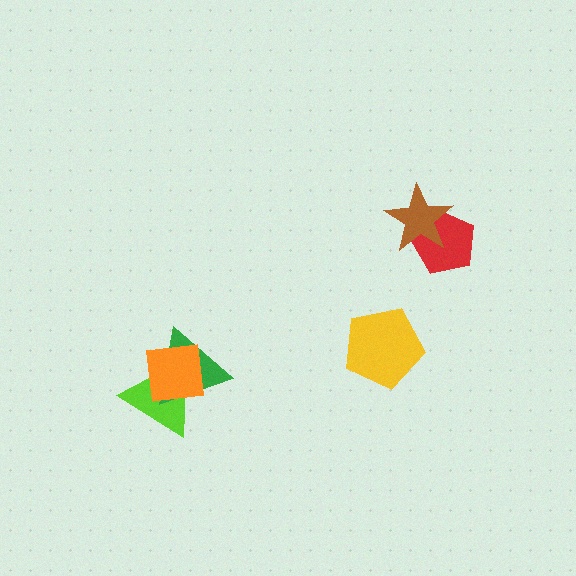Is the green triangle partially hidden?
Yes, it is partially covered by another shape.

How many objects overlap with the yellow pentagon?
0 objects overlap with the yellow pentagon.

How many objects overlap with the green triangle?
2 objects overlap with the green triangle.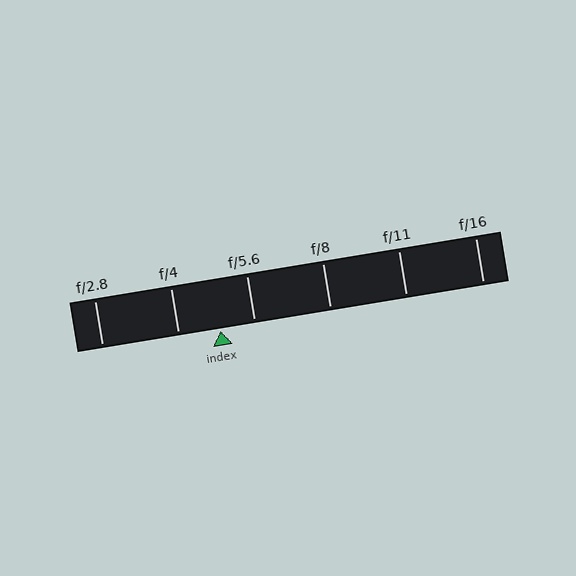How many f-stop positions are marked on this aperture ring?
There are 6 f-stop positions marked.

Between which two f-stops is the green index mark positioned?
The index mark is between f/4 and f/5.6.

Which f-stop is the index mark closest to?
The index mark is closest to f/5.6.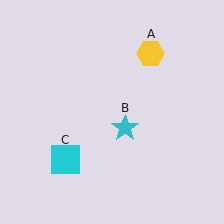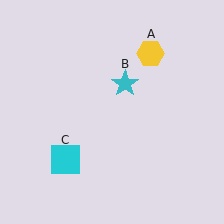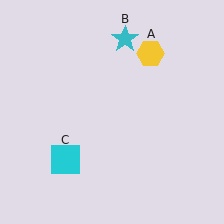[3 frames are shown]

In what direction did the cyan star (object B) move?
The cyan star (object B) moved up.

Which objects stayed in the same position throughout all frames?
Yellow hexagon (object A) and cyan square (object C) remained stationary.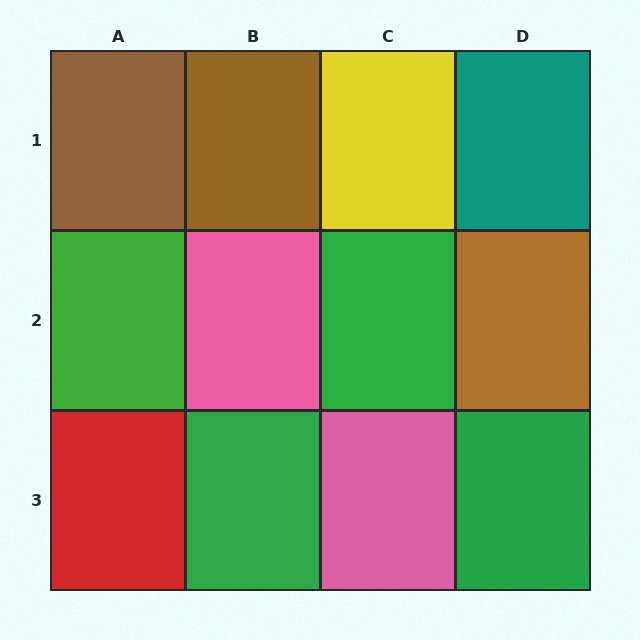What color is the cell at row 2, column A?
Green.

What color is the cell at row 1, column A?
Brown.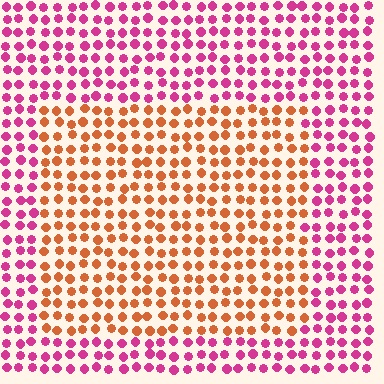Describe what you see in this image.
The image is filled with small magenta elements in a uniform arrangement. A rectangle-shaped region is visible where the elements are tinted to a slightly different hue, forming a subtle color boundary.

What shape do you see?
I see a rectangle.